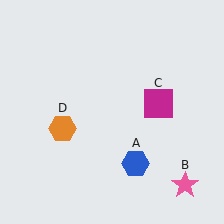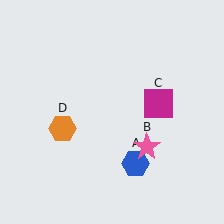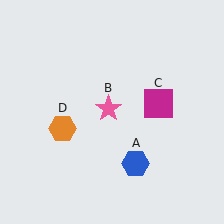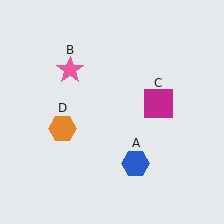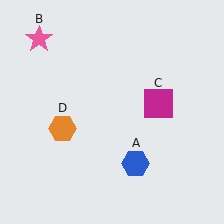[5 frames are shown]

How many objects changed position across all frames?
1 object changed position: pink star (object B).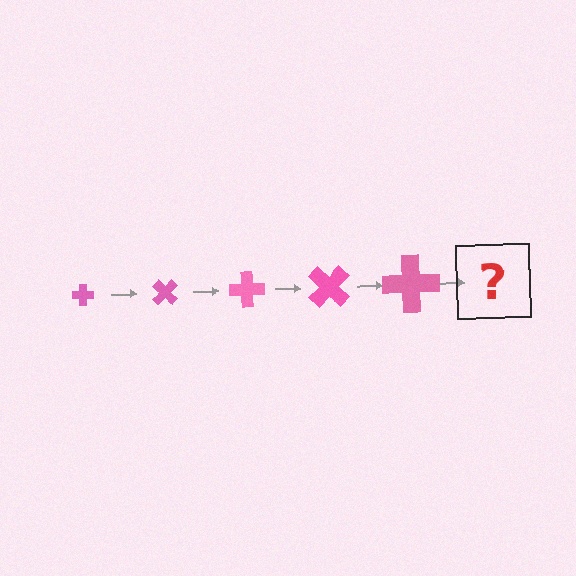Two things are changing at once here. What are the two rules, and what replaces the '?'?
The two rules are that the cross grows larger each step and it rotates 45 degrees each step. The '?' should be a cross, larger than the previous one and rotated 225 degrees from the start.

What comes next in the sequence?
The next element should be a cross, larger than the previous one and rotated 225 degrees from the start.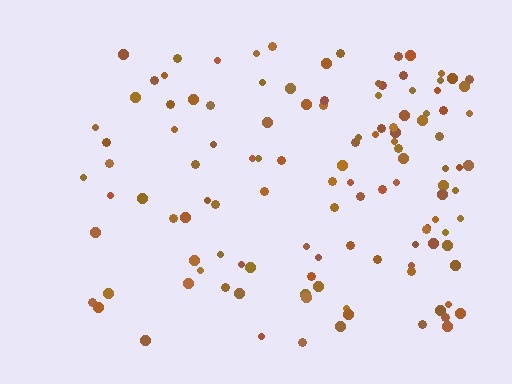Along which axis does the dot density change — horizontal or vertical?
Horizontal.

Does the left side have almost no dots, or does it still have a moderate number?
Still a moderate number, just noticeably fewer than the right.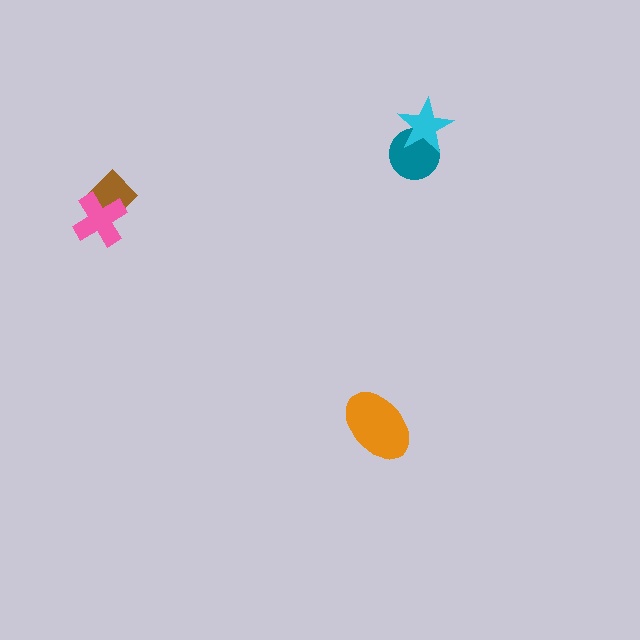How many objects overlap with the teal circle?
1 object overlaps with the teal circle.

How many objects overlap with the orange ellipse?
0 objects overlap with the orange ellipse.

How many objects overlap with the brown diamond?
1 object overlaps with the brown diamond.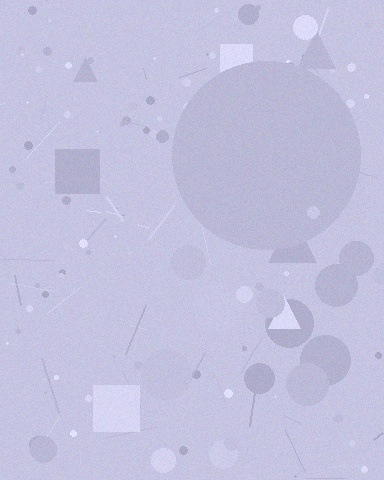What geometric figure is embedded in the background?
A circle is embedded in the background.